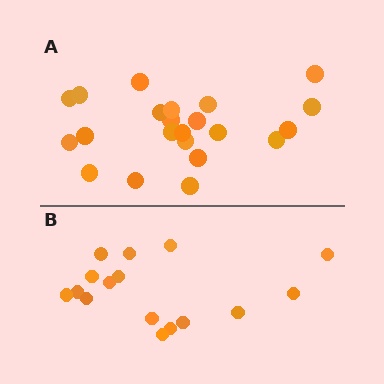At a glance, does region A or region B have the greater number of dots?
Region A (the top region) has more dots.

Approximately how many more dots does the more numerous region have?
Region A has about 6 more dots than region B.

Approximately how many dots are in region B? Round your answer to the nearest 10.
About 20 dots. (The exact count is 16, which rounds to 20.)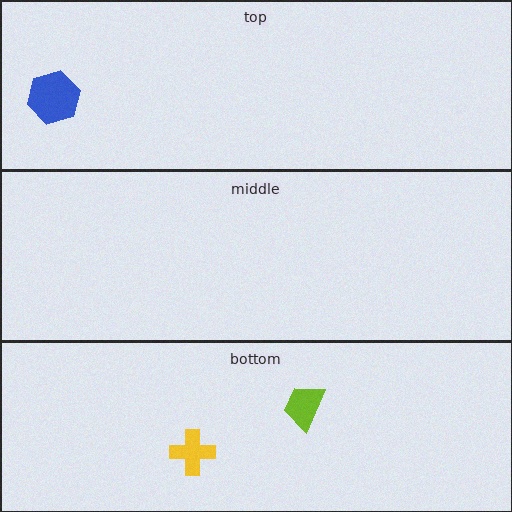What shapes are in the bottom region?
The lime trapezoid, the yellow cross.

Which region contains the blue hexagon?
The top region.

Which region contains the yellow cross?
The bottom region.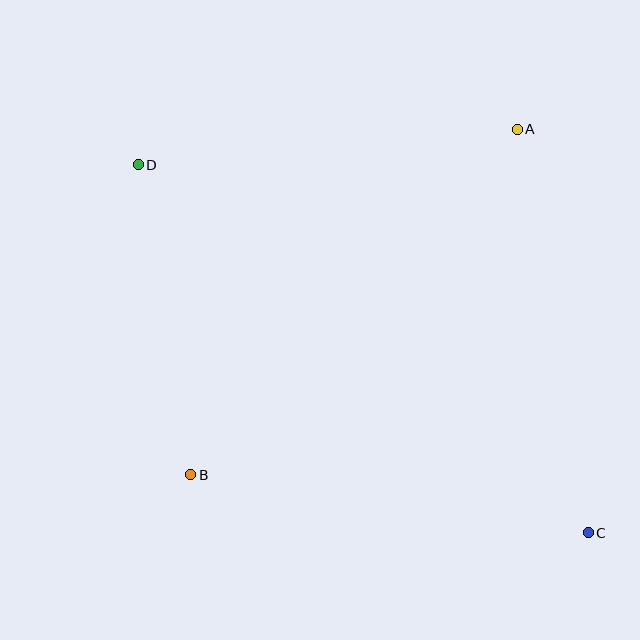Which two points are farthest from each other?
Points C and D are farthest from each other.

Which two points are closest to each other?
Points B and D are closest to each other.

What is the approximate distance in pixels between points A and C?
The distance between A and C is approximately 410 pixels.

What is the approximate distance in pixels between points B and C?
The distance between B and C is approximately 401 pixels.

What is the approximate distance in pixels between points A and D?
The distance between A and D is approximately 381 pixels.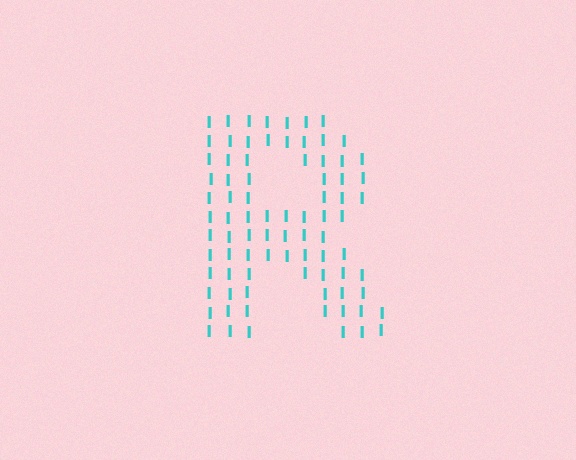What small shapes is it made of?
It is made of small letter I's.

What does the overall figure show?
The overall figure shows the letter R.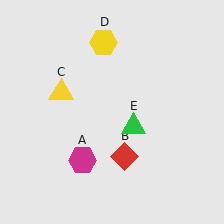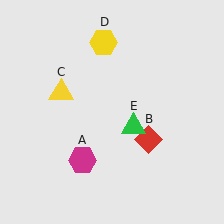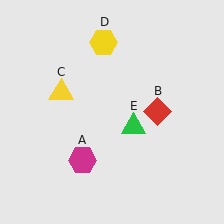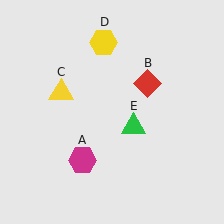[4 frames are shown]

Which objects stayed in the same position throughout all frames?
Magenta hexagon (object A) and yellow triangle (object C) and yellow hexagon (object D) and green triangle (object E) remained stationary.